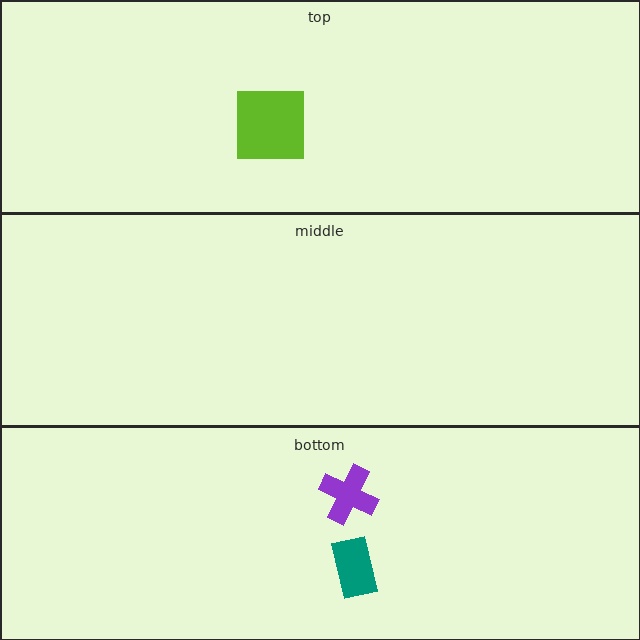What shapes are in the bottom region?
The teal rectangle, the purple cross.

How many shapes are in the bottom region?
2.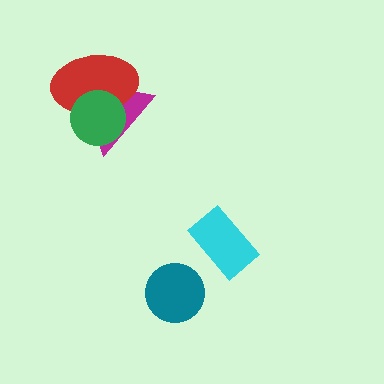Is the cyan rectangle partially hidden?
No, no other shape covers it.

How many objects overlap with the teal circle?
0 objects overlap with the teal circle.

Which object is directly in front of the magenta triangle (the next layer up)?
The red ellipse is directly in front of the magenta triangle.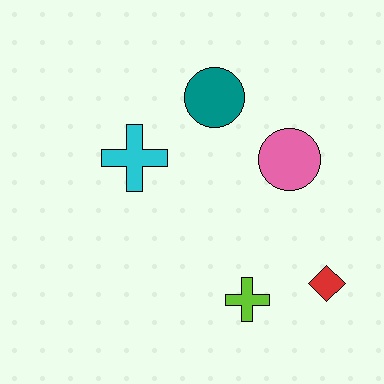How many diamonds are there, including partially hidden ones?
There is 1 diamond.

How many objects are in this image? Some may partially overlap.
There are 5 objects.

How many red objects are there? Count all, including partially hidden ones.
There is 1 red object.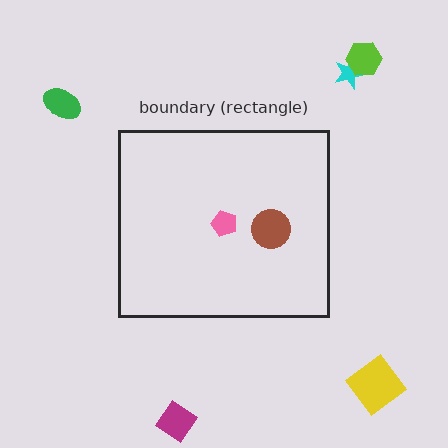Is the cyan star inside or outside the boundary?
Outside.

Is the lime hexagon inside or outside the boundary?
Outside.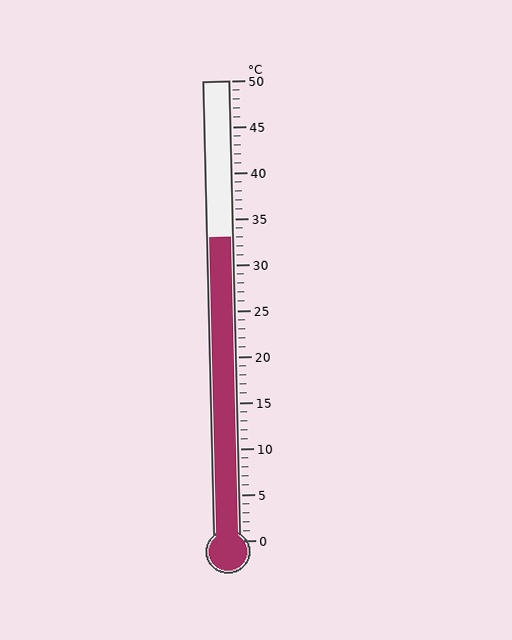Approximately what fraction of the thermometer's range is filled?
The thermometer is filled to approximately 65% of its range.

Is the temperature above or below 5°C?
The temperature is above 5°C.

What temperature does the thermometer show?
The thermometer shows approximately 33°C.